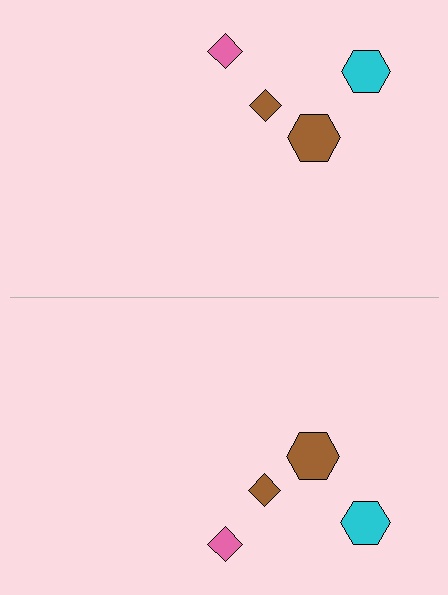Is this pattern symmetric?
Yes, this pattern has bilateral (reflection) symmetry.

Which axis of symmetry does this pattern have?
The pattern has a horizontal axis of symmetry running through the center of the image.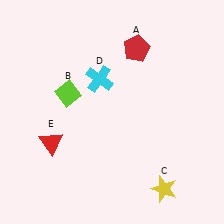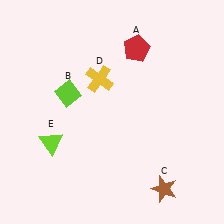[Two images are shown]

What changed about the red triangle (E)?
In Image 1, E is red. In Image 2, it changed to lime.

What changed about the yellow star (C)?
In Image 1, C is yellow. In Image 2, it changed to brown.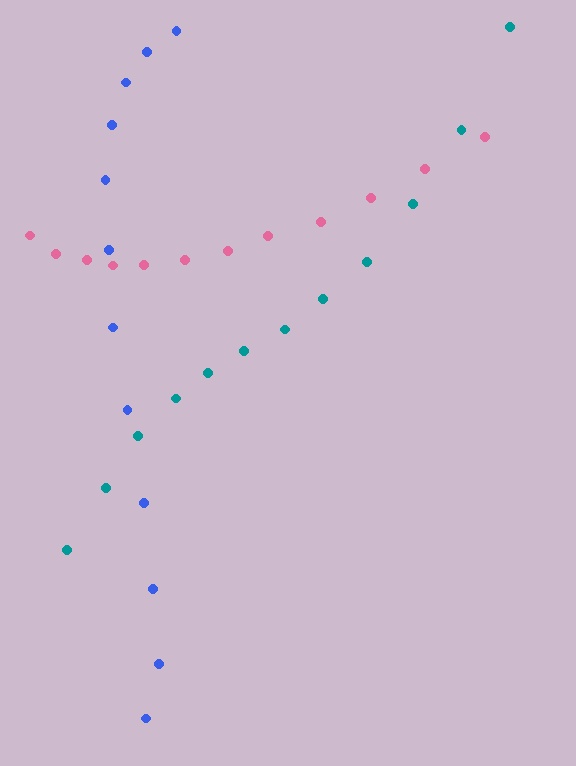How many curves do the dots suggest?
There are 3 distinct paths.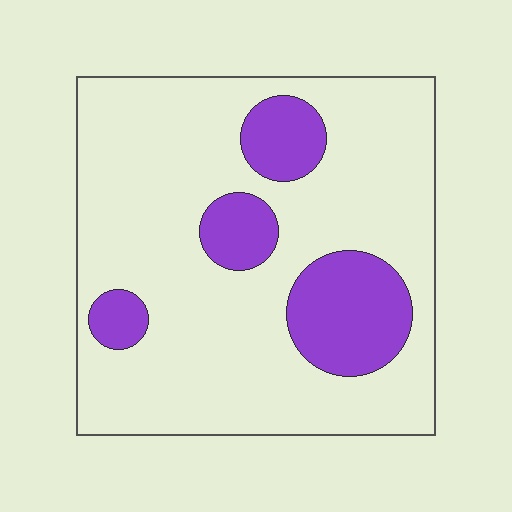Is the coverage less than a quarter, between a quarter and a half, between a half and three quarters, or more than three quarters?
Less than a quarter.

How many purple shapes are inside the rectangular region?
4.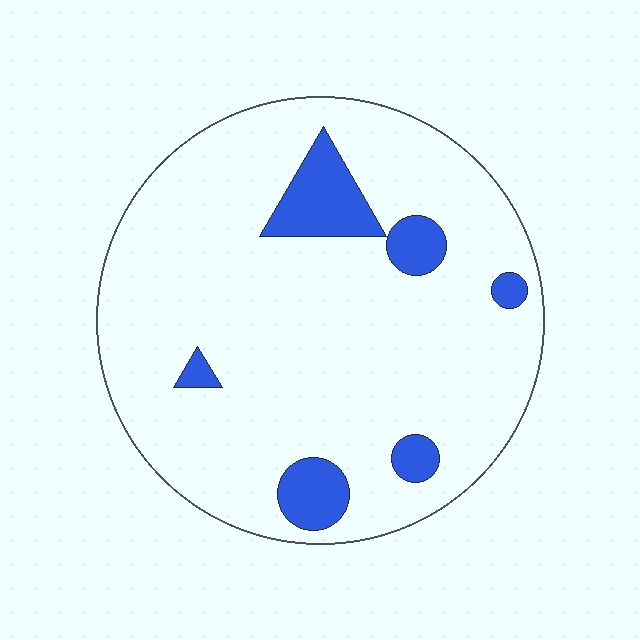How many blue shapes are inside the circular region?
6.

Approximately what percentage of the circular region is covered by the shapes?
Approximately 10%.